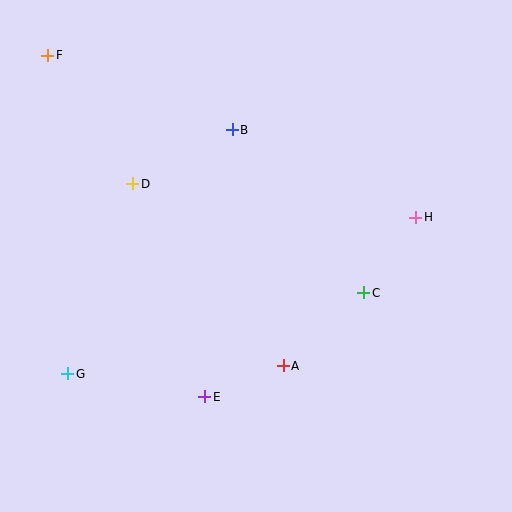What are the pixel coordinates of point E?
Point E is at (205, 397).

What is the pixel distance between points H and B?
The distance between H and B is 203 pixels.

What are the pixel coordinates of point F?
Point F is at (48, 55).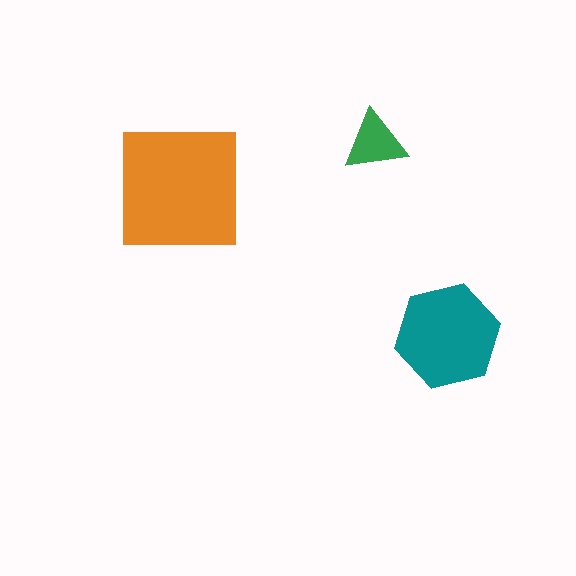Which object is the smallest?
The green triangle.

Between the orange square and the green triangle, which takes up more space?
The orange square.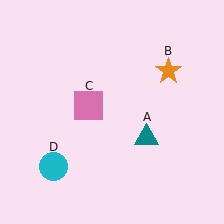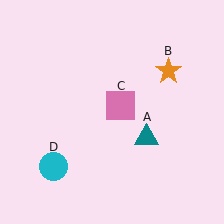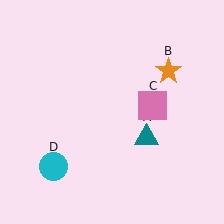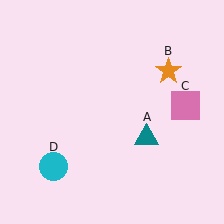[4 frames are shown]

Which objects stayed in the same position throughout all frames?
Teal triangle (object A) and orange star (object B) and cyan circle (object D) remained stationary.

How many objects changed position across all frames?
1 object changed position: pink square (object C).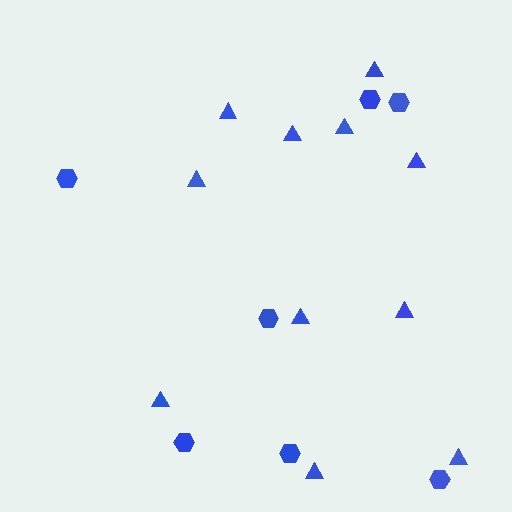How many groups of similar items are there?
There are 2 groups: one group of hexagons (7) and one group of triangles (11).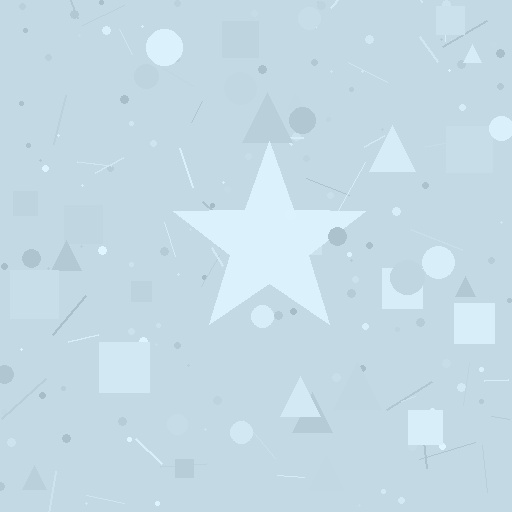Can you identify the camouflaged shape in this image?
The camouflaged shape is a star.